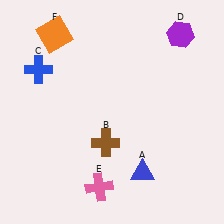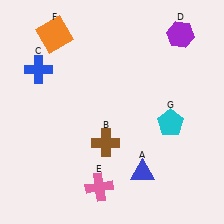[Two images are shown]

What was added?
A cyan pentagon (G) was added in Image 2.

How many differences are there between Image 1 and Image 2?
There is 1 difference between the two images.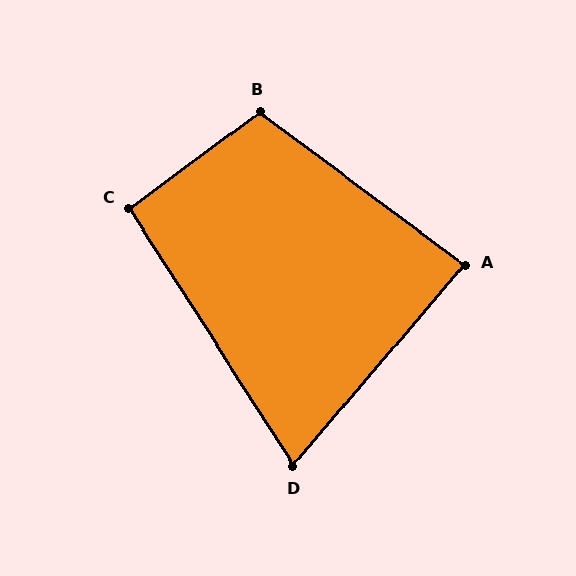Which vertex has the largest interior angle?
B, at approximately 107 degrees.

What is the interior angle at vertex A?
Approximately 86 degrees (approximately right).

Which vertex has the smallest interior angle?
D, at approximately 73 degrees.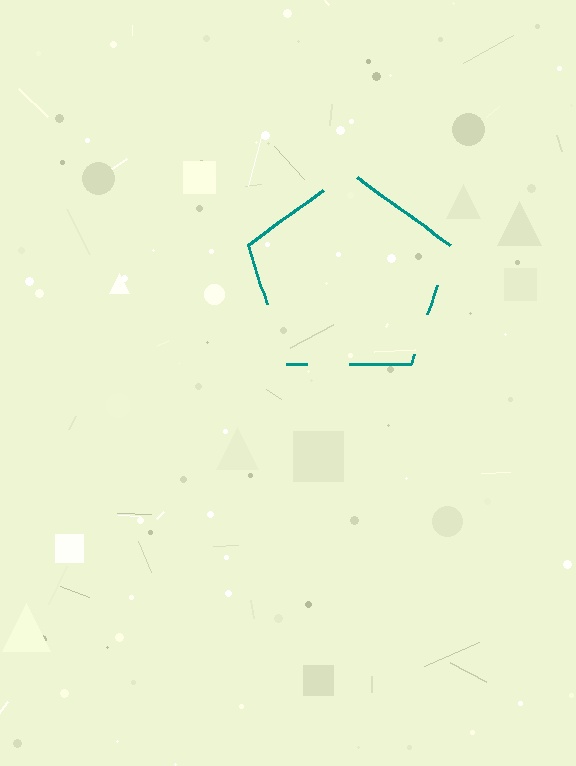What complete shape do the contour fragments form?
The contour fragments form a pentagon.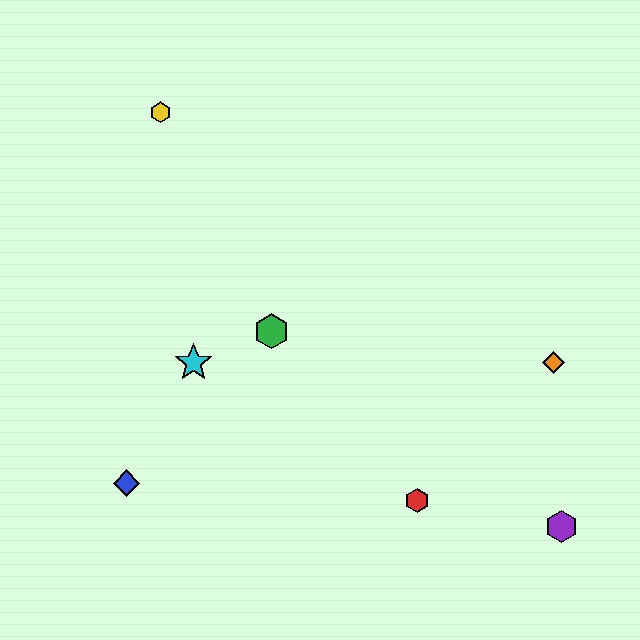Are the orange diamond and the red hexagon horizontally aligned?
No, the orange diamond is at y≈363 and the red hexagon is at y≈501.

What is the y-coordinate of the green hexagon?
The green hexagon is at y≈331.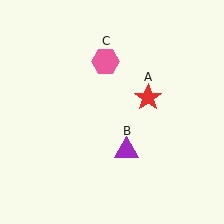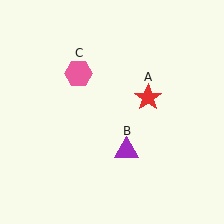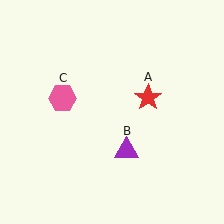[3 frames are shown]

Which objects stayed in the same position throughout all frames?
Red star (object A) and purple triangle (object B) remained stationary.